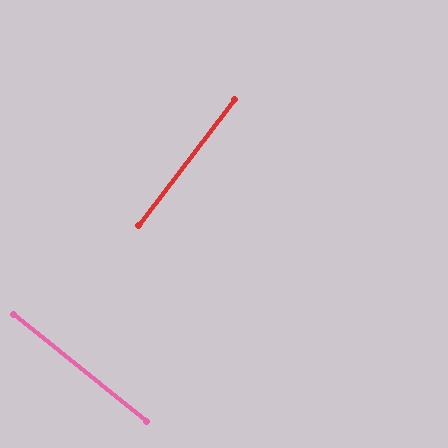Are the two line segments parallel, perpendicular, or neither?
Perpendicular — they meet at approximately 88°.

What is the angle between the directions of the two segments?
Approximately 88 degrees.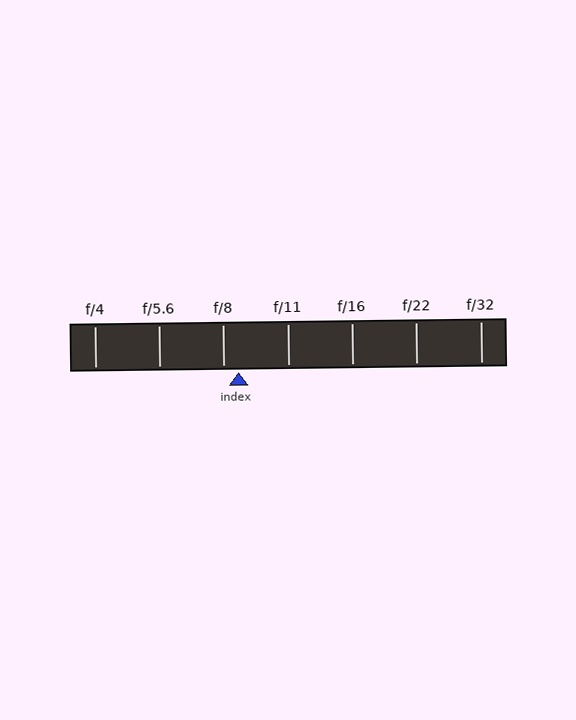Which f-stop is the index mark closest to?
The index mark is closest to f/8.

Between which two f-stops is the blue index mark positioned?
The index mark is between f/8 and f/11.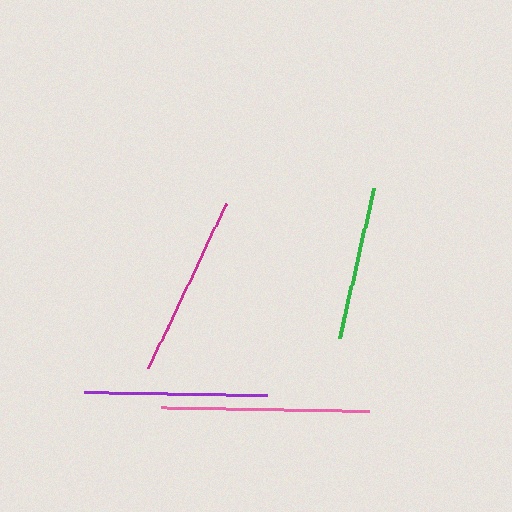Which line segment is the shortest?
The green line is the shortest at approximately 154 pixels.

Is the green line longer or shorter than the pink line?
The pink line is longer than the green line.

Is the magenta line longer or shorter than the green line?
The magenta line is longer than the green line.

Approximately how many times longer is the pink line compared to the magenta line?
The pink line is approximately 1.1 times the length of the magenta line.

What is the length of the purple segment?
The purple segment is approximately 183 pixels long.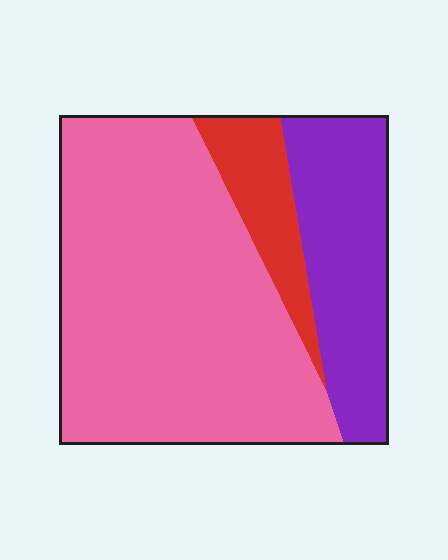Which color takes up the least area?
Red, at roughly 10%.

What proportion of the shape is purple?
Purple takes up about one quarter (1/4) of the shape.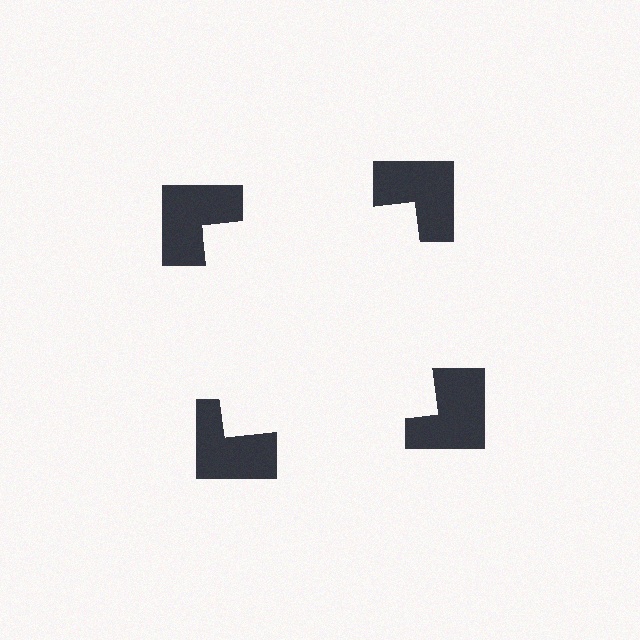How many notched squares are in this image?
There are 4 — one at each vertex of the illusory square.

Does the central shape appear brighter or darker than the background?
It typically appears slightly brighter than the background, even though no actual brightness change is drawn.